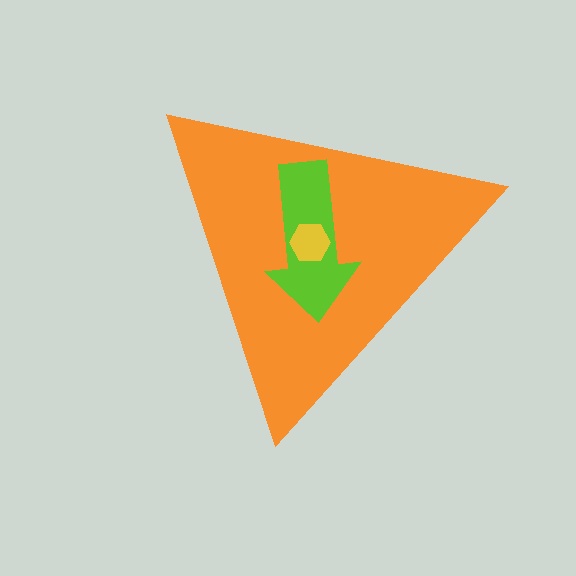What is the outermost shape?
The orange triangle.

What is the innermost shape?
The yellow hexagon.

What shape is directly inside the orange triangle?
The lime arrow.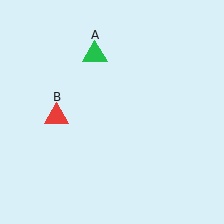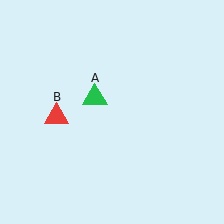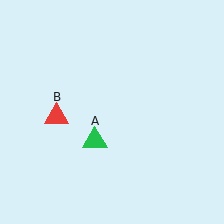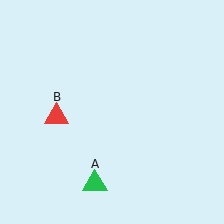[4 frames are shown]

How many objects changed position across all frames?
1 object changed position: green triangle (object A).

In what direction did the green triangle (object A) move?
The green triangle (object A) moved down.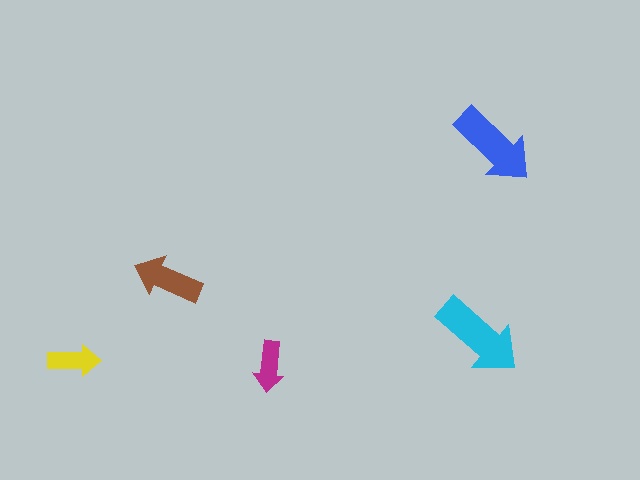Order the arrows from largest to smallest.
the cyan one, the blue one, the brown one, the yellow one, the magenta one.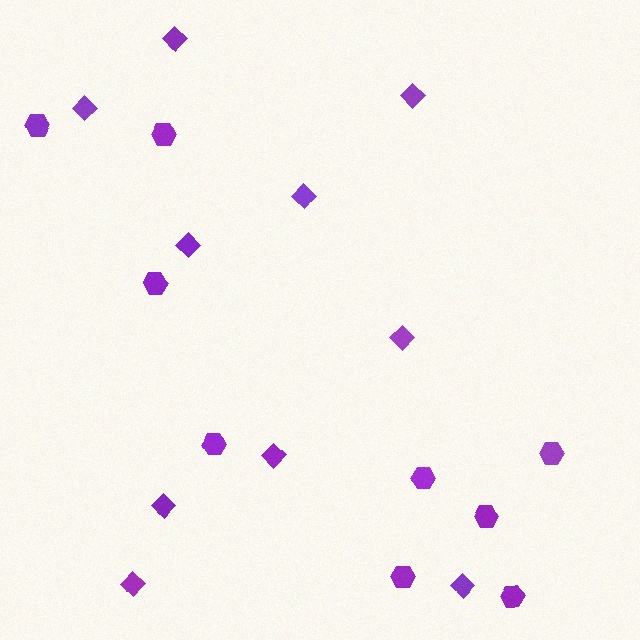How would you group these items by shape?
There are 2 groups: one group of hexagons (9) and one group of diamonds (10).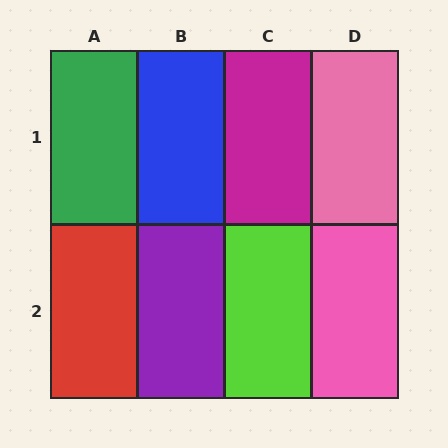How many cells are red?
1 cell is red.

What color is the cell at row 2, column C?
Lime.